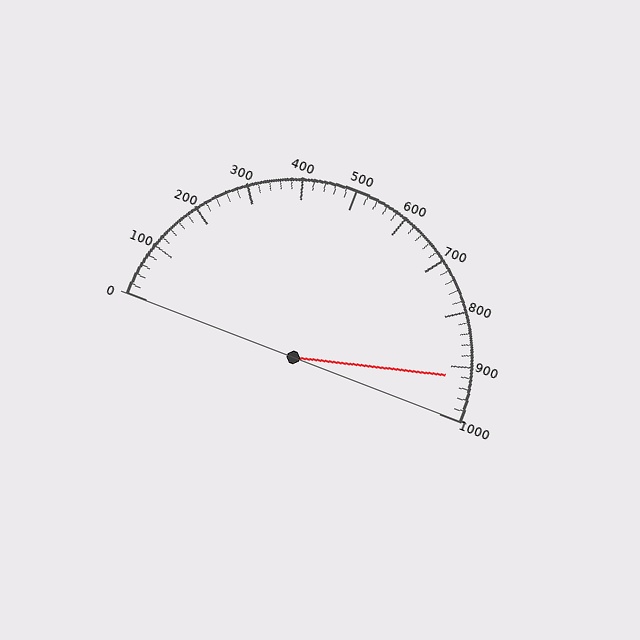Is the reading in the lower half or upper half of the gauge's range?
The reading is in the upper half of the range (0 to 1000).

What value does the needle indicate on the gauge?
The needle indicates approximately 920.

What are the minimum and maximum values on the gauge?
The gauge ranges from 0 to 1000.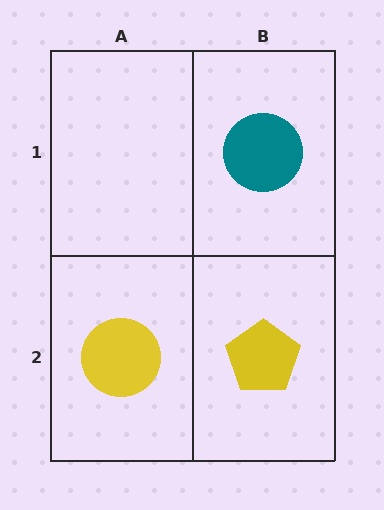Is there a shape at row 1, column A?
No, that cell is empty.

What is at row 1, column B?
A teal circle.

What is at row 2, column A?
A yellow circle.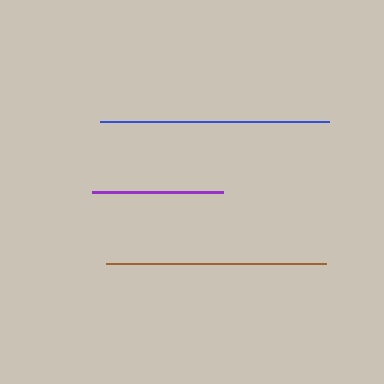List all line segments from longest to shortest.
From longest to shortest: blue, brown, purple.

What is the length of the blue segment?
The blue segment is approximately 229 pixels long.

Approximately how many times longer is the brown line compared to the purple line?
The brown line is approximately 1.7 times the length of the purple line.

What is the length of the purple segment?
The purple segment is approximately 131 pixels long.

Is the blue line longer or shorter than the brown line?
The blue line is longer than the brown line.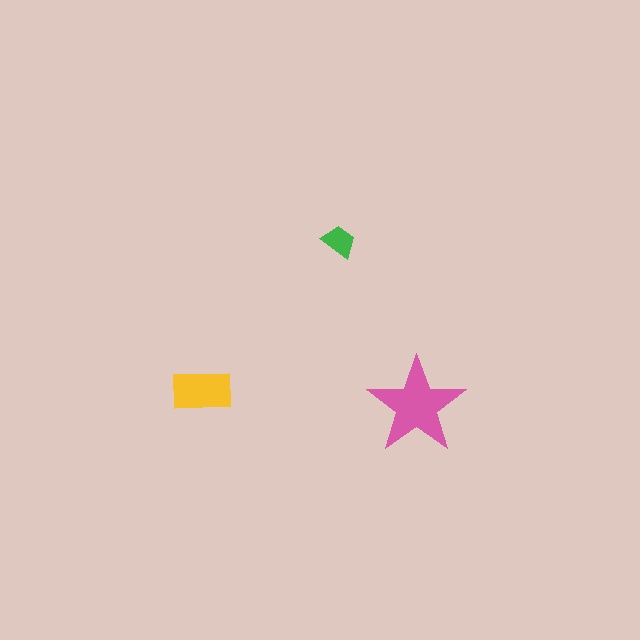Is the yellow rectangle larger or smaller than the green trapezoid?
Larger.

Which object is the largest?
The pink star.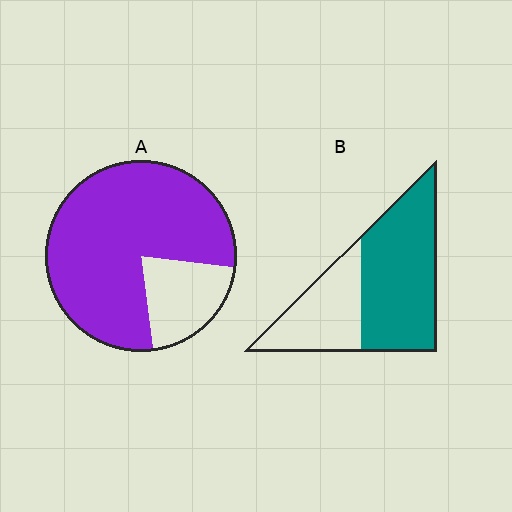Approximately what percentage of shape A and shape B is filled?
A is approximately 80% and B is approximately 65%.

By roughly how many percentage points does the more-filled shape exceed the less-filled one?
By roughly 15 percentage points (A over B).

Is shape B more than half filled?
Yes.